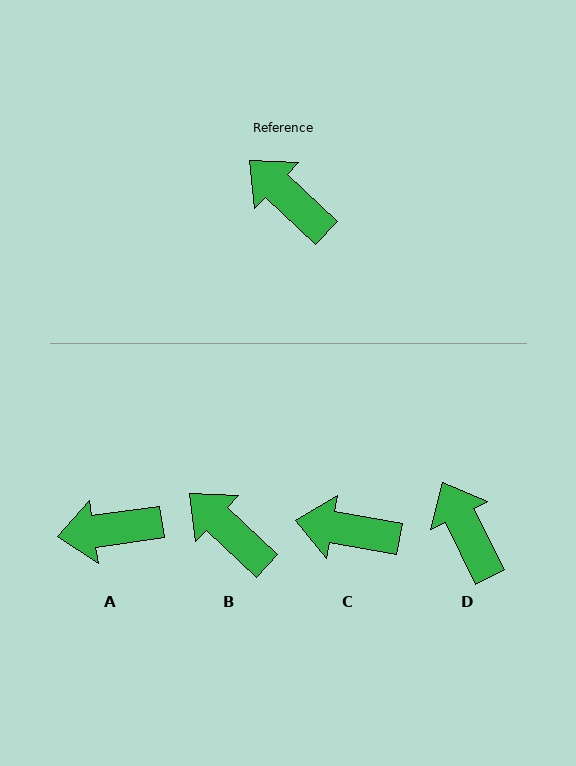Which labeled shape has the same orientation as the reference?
B.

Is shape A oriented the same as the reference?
No, it is off by about 51 degrees.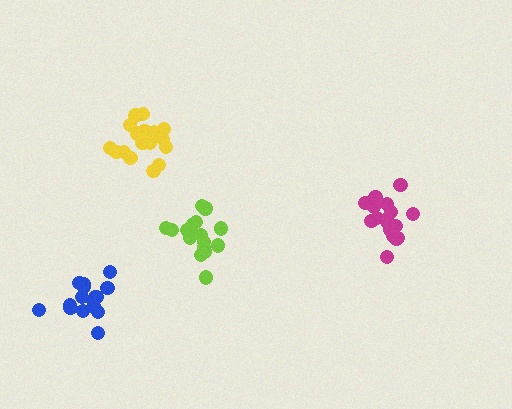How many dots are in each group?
Group 1: 19 dots, Group 2: 17 dots, Group 3: 18 dots, Group 4: 16 dots (70 total).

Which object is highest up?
The yellow cluster is topmost.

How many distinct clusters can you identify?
There are 4 distinct clusters.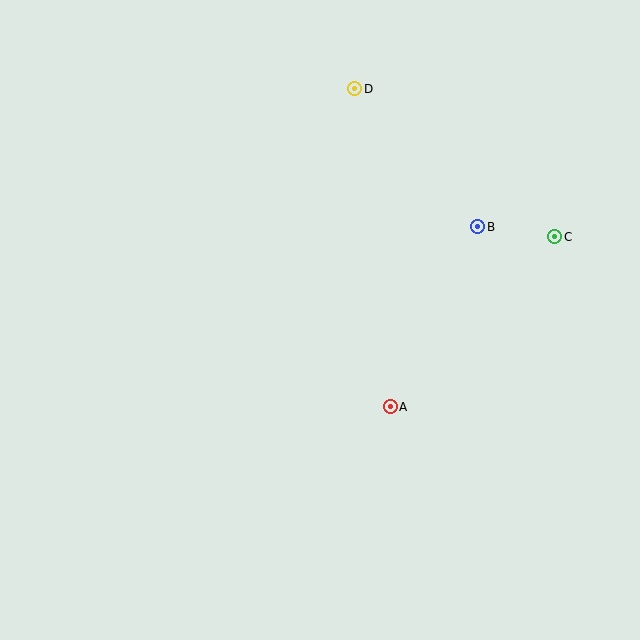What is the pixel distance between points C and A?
The distance between C and A is 237 pixels.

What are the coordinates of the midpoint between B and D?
The midpoint between B and D is at (416, 158).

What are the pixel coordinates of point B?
Point B is at (478, 227).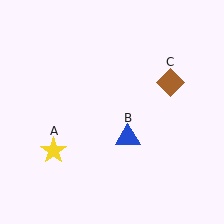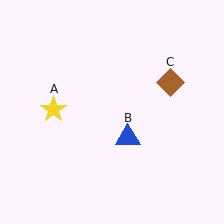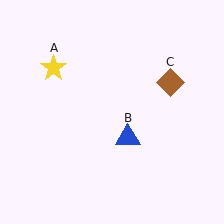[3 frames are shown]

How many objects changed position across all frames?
1 object changed position: yellow star (object A).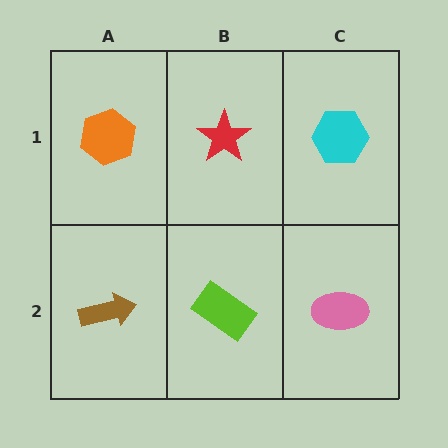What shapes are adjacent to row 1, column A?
A brown arrow (row 2, column A), a red star (row 1, column B).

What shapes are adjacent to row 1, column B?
A lime rectangle (row 2, column B), an orange hexagon (row 1, column A), a cyan hexagon (row 1, column C).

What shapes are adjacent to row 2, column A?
An orange hexagon (row 1, column A), a lime rectangle (row 2, column B).